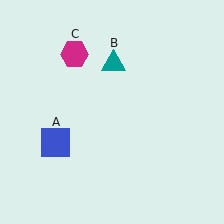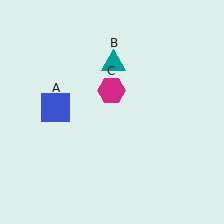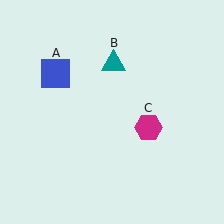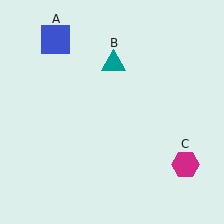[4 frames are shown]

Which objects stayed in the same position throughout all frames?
Teal triangle (object B) remained stationary.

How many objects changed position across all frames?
2 objects changed position: blue square (object A), magenta hexagon (object C).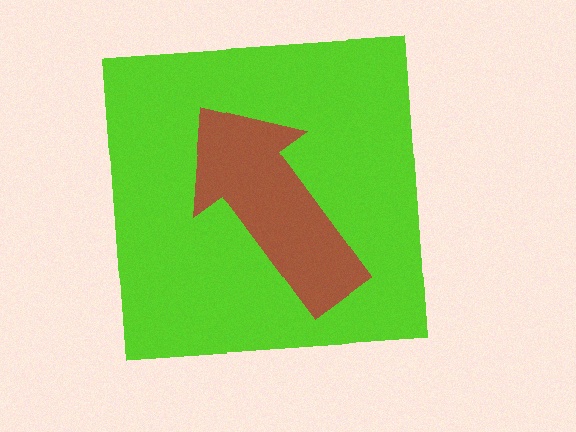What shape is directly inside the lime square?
The brown arrow.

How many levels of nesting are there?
2.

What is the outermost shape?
The lime square.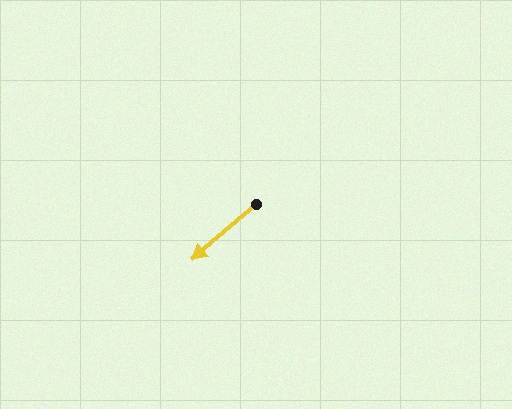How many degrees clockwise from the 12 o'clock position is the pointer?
Approximately 230 degrees.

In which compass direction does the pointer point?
Southwest.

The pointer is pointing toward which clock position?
Roughly 8 o'clock.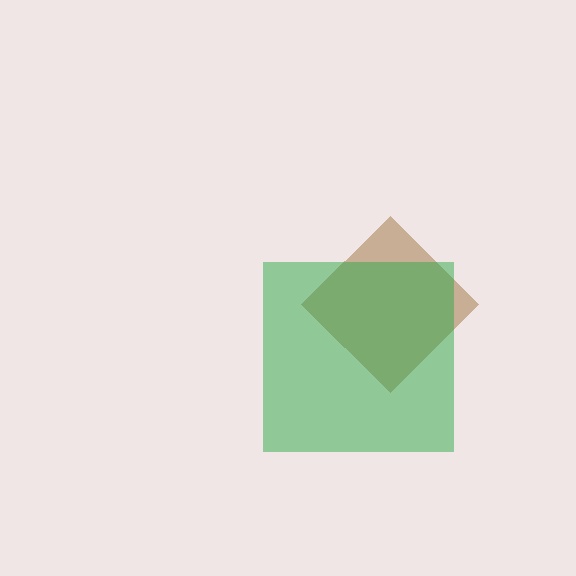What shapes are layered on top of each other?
The layered shapes are: a brown diamond, a green square.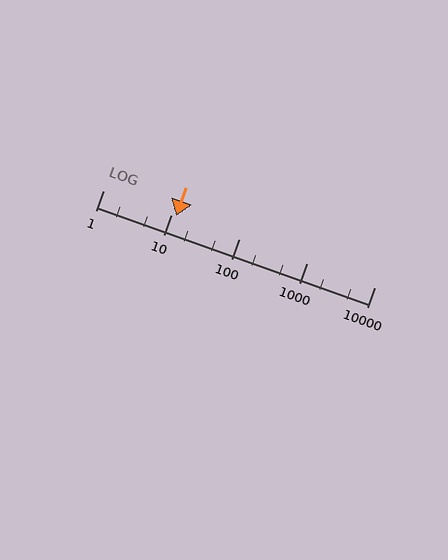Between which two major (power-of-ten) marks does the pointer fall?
The pointer is between 10 and 100.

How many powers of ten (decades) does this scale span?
The scale spans 4 decades, from 1 to 10000.